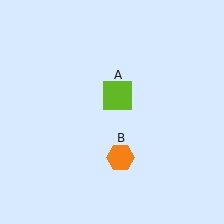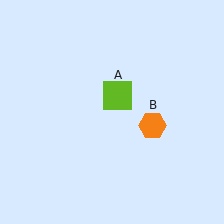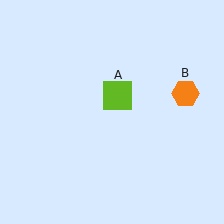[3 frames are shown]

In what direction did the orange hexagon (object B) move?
The orange hexagon (object B) moved up and to the right.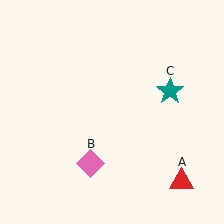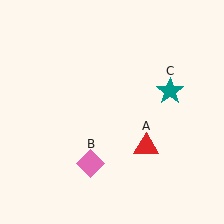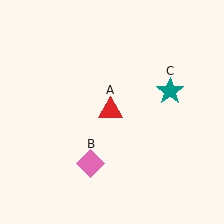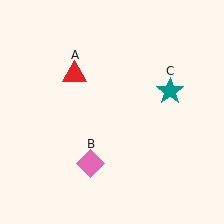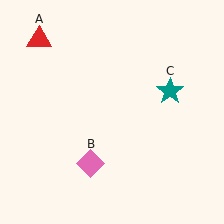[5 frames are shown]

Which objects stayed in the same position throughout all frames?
Pink diamond (object B) and teal star (object C) remained stationary.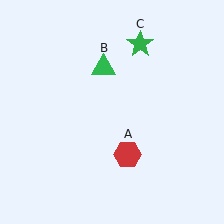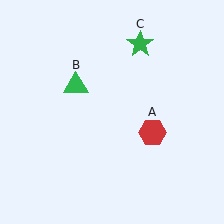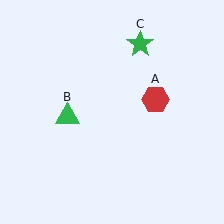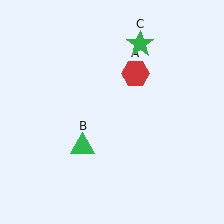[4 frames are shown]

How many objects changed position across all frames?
2 objects changed position: red hexagon (object A), green triangle (object B).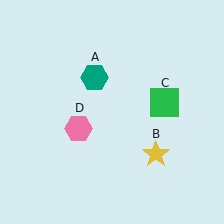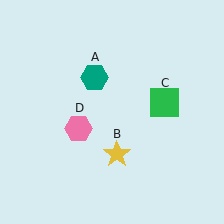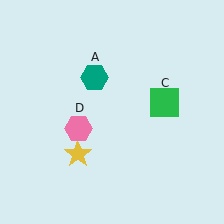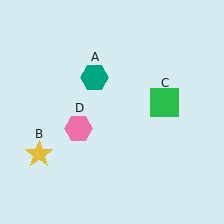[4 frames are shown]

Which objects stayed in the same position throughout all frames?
Teal hexagon (object A) and green square (object C) and pink hexagon (object D) remained stationary.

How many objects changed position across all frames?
1 object changed position: yellow star (object B).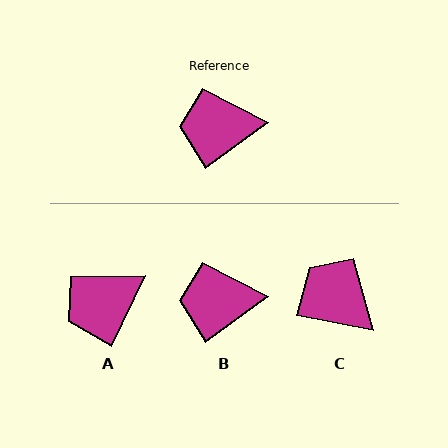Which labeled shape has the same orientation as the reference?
B.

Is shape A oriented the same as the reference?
No, it is off by about 28 degrees.